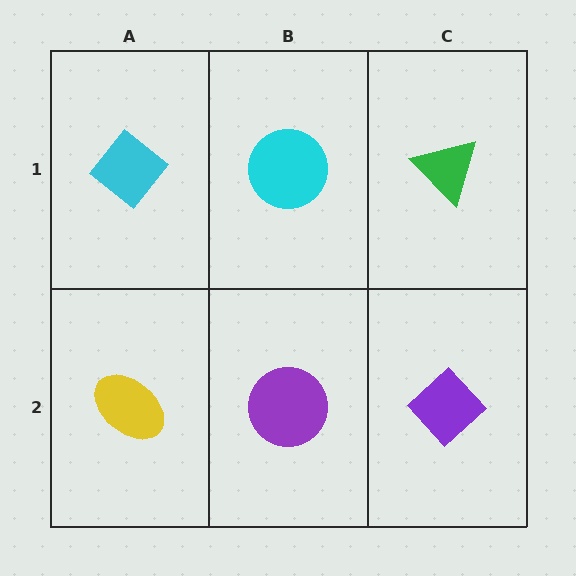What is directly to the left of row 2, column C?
A purple circle.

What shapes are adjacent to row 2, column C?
A green triangle (row 1, column C), a purple circle (row 2, column B).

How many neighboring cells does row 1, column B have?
3.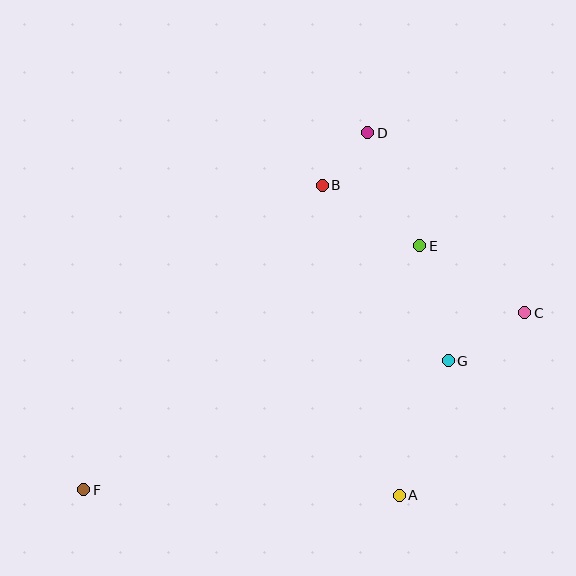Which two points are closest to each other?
Points B and D are closest to each other.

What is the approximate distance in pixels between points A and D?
The distance between A and D is approximately 364 pixels.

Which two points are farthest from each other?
Points C and F are farthest from each other.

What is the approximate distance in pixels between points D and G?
The distance between D and G is approximately 242 pixels.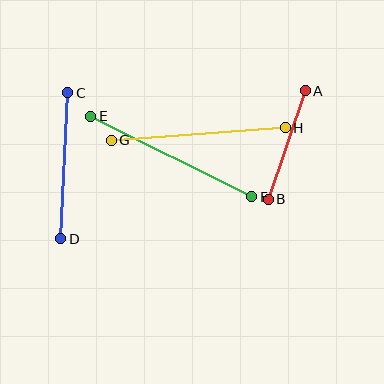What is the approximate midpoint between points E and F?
The midpoint is at approximately (171, 156) pixels.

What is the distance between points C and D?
The distance is approximately 146 pixels.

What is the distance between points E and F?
The distance is approximately 180 pixels.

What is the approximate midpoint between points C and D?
The midpoint is at approximately (64, 166) pixels.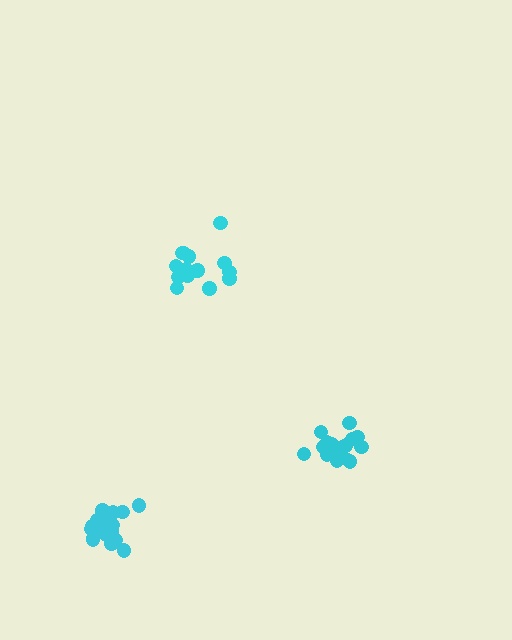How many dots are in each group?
Group 1: 14 dots, Group 2: 20 dots, Group 3: 20 dots (54 total).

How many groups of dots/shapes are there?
There are 3 groups.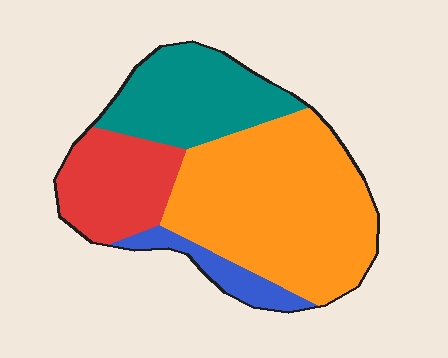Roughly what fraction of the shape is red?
Red takes up about one fifth (1/5) of the shape.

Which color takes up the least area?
Blue, at roughly 10%.